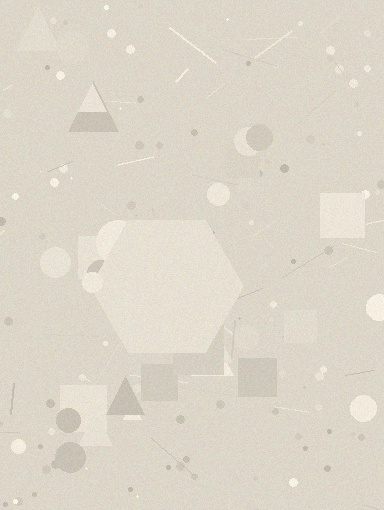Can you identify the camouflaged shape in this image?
The camouflaged shape is a hexagon.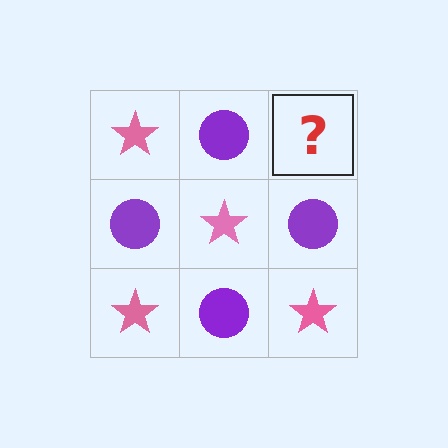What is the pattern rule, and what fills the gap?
The rule is that it alternates pink star and purple circle in a checkerboard pattern. The gap should be filled with a pink star.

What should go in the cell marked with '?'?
The missing cell should contain a pink star.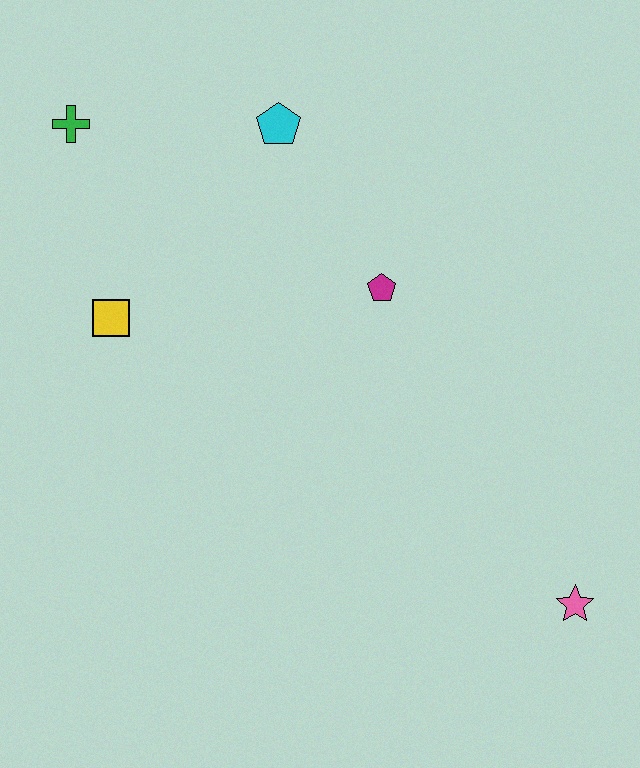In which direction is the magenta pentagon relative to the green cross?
The magenta pentagon is to the right of the green cross.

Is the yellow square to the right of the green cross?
Yes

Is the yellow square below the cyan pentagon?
Yes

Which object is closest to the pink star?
The magenta pentagon is closest to the pink star.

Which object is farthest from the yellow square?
The pink star is farthest from the yellow square.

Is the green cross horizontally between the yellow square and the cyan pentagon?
No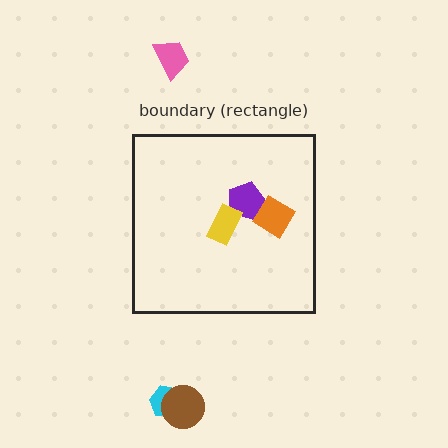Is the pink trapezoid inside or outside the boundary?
Outside.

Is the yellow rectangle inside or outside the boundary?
Inside.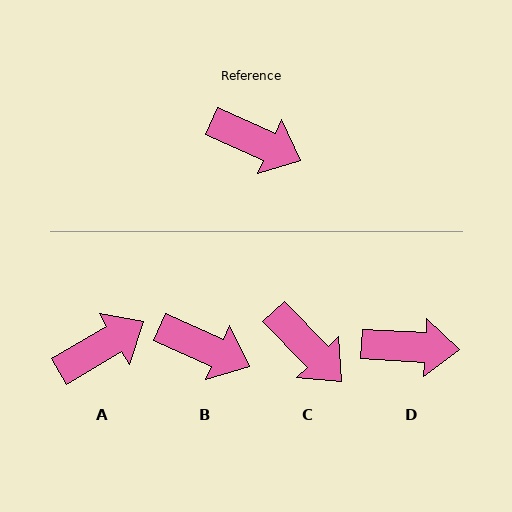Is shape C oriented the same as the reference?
No, it is off by about 22 degrees.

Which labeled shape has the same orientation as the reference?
B.